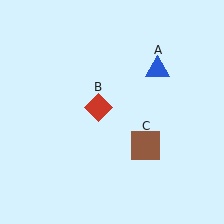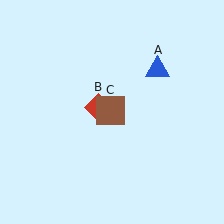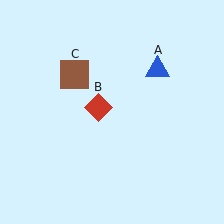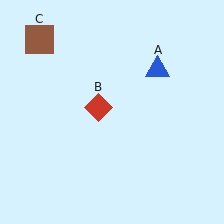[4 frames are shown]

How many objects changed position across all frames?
1 object changed position: brown square (object C).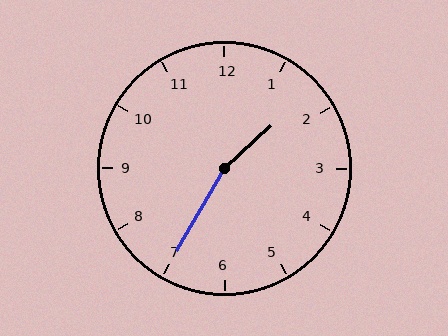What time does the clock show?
1:35.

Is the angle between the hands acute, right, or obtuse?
It is obtuse.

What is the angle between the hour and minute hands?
Approximately 162 degrees.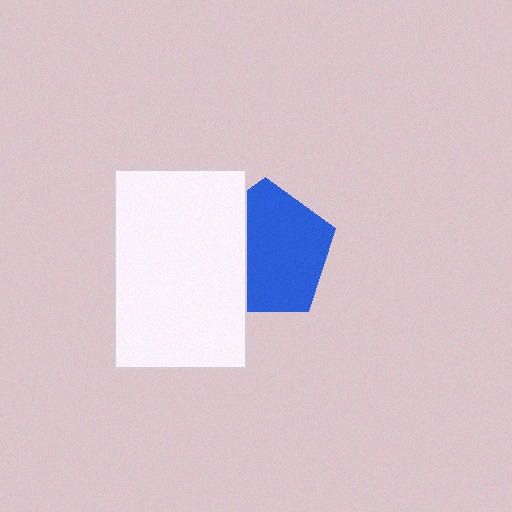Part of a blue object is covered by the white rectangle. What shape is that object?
It is a pentagon.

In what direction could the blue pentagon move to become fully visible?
The blue pentagon could move right. That would shift it out from behind the white rectangle entirely.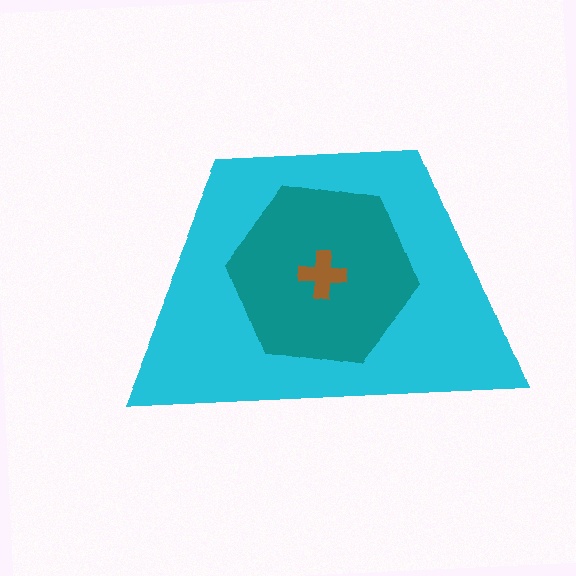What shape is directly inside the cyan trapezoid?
The teal hexagon.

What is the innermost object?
The brown cross.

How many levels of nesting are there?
3.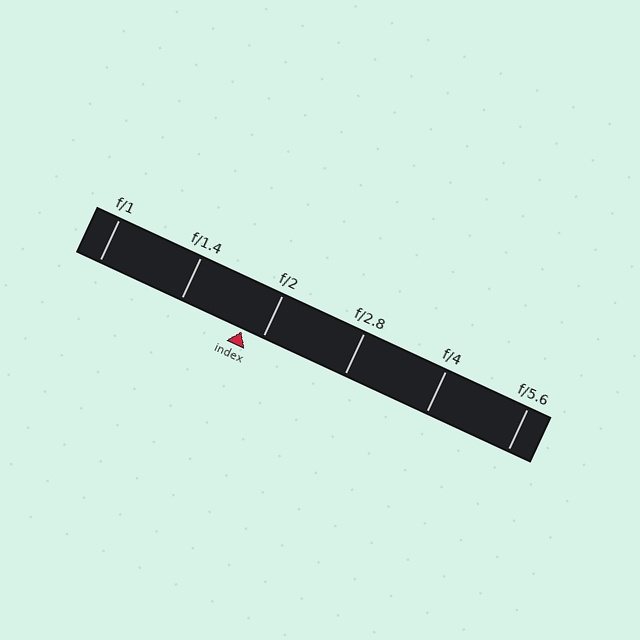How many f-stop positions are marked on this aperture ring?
There are 6 f-stop positions marked.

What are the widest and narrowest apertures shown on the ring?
The widest aperture shown is f/1 and the narrowest is f/5.6.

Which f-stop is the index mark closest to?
The index mark is closest to f/2.